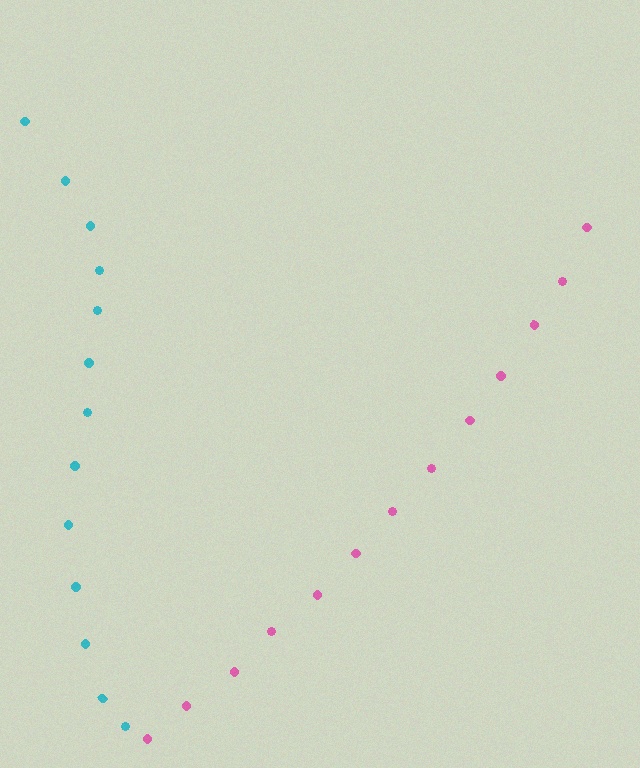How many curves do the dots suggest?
There are 2 distinct paths.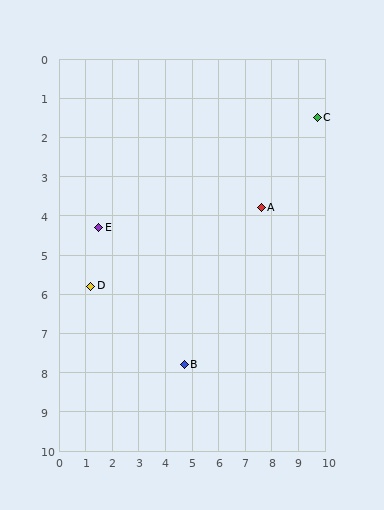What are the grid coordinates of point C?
Point C is at approximately (9.7, 1.5).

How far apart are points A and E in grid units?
Points A and E are about 6.1 grid units apart.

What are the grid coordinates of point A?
Point A is at approximately (7.6, 3.8).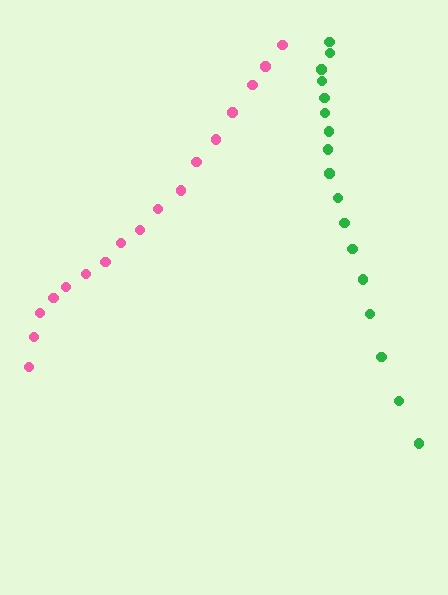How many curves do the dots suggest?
There are 2 distinct paths.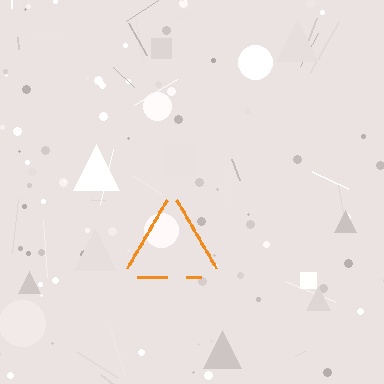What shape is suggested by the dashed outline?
The dashed outline suggests a triangle.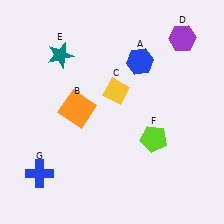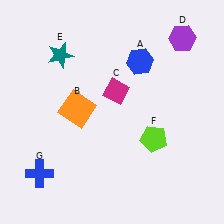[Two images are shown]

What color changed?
The diamond (C) changed from yellow in Image 1 to magenta in Image 2.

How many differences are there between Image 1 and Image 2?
There is 1 difference between the two images.